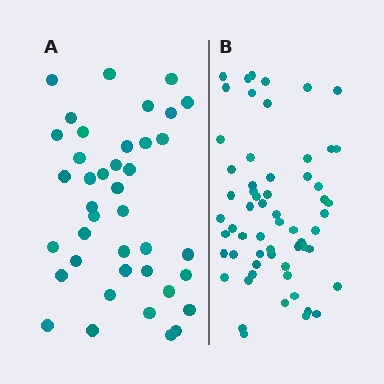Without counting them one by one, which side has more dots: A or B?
Region B (the right region) has more dots.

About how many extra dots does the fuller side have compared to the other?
Region B has approximately 20 more dots than region A.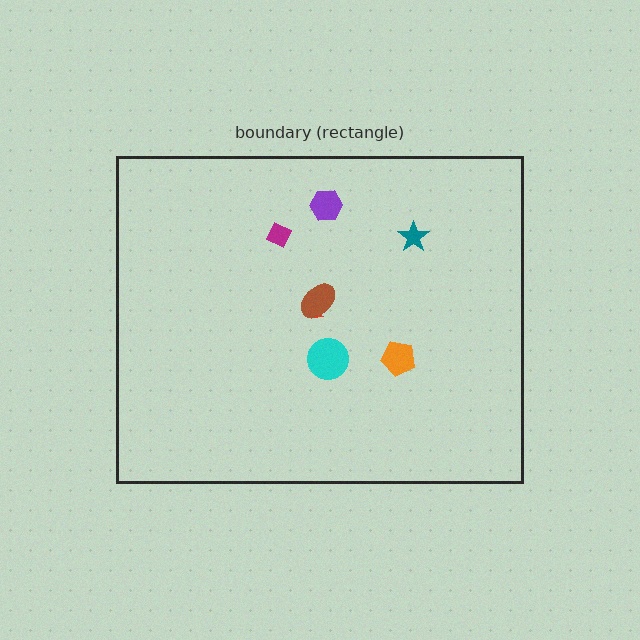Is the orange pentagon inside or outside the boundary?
Inside.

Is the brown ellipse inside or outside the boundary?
Inside.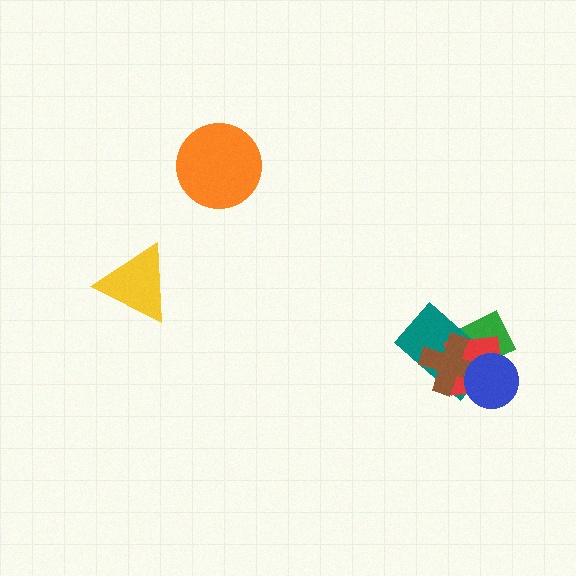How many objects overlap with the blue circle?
4 objects overlap with the blue circle.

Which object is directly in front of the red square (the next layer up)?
The brown cross is directly in front of the red square.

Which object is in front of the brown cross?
The blue circle is in front of the brown cross.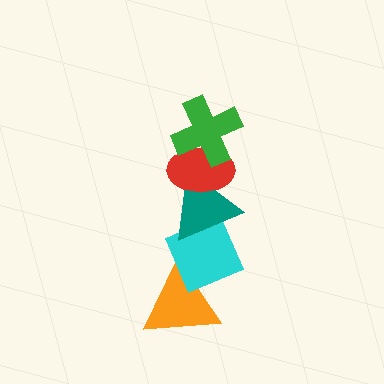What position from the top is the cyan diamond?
The cyan diamond is 4th from the top.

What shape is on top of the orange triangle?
The cyan diamond is on top of the orange triangle.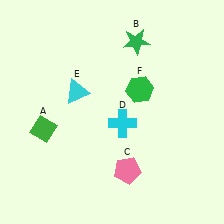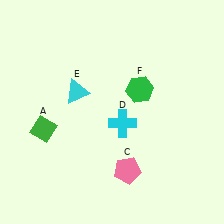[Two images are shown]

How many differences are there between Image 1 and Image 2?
There is 1 difference between the two images.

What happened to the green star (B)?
The green star (B) was removed in Image 2. It was in the top-right area of Image 1.